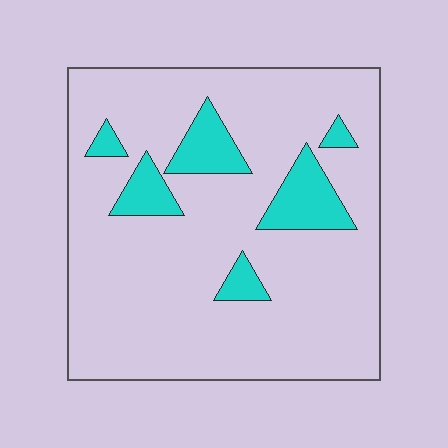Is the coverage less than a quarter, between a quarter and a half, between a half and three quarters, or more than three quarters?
Less than a quarter.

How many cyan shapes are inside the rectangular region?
6.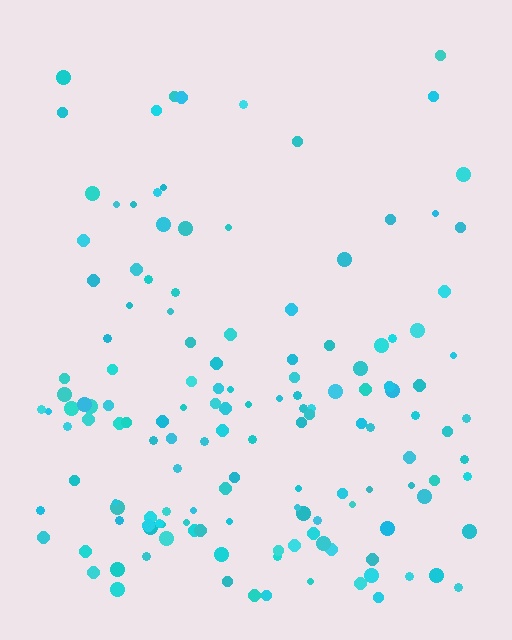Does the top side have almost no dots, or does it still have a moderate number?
Still a moderate number, just noticeably fewer than the bottom.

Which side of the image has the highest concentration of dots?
The bottom.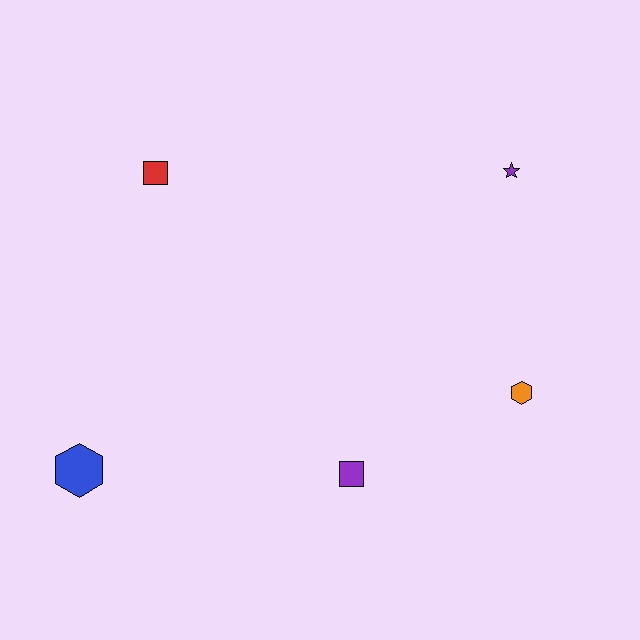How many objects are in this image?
There are 5 objects.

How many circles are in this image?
There are no circles.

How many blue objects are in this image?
There is 1 blue object.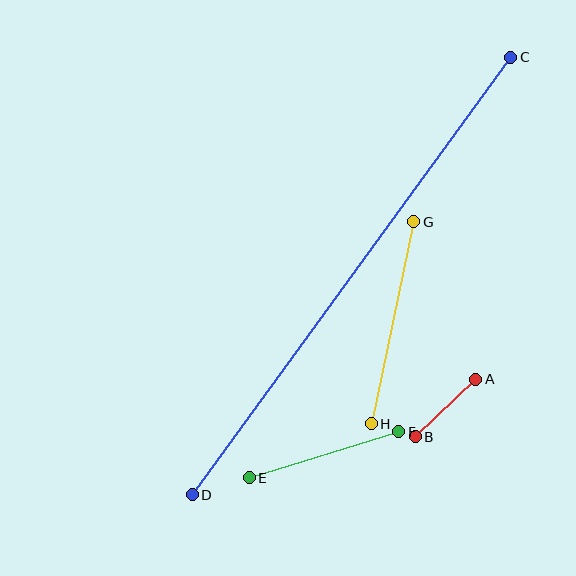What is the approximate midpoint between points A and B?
The midpoint is at approximately (446, 408) pixels.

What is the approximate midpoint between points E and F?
The midpoint is at approximately (324, 455) pixels.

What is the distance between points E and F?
The distance is approximately 156 pixels.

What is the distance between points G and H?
The distance is approximately 206 pixels.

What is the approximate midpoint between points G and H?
The midpoint is at approximately (392, 323) pixels.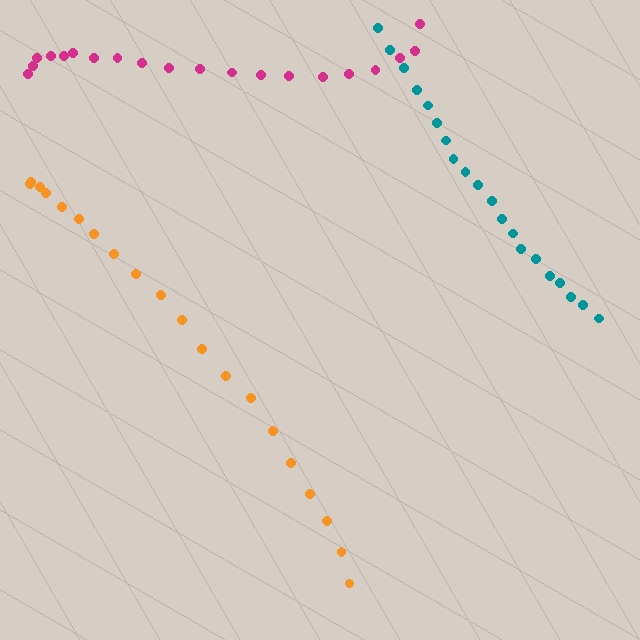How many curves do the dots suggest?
There are 3 distinct paths.